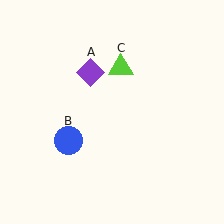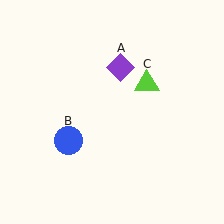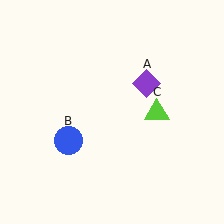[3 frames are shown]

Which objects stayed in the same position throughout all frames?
Blue circle (object B) remained stationary.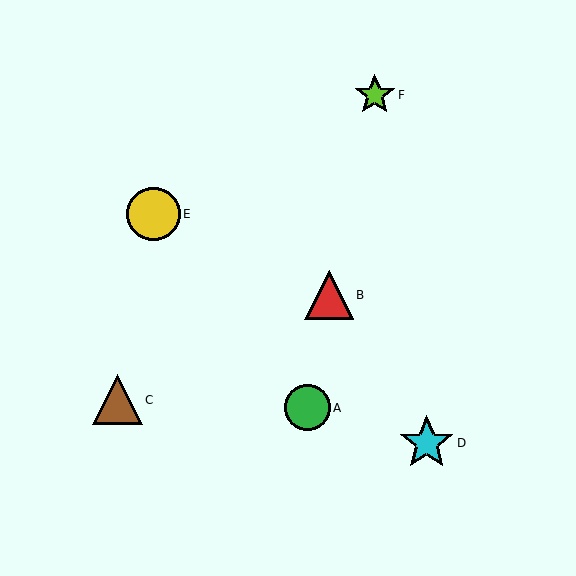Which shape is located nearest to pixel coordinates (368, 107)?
The lime star (labeled F) at (375, 95) is nearest to that location.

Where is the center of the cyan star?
The center of the cyan star is at (427, 443).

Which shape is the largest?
The cyan star (labeled D) is the largest.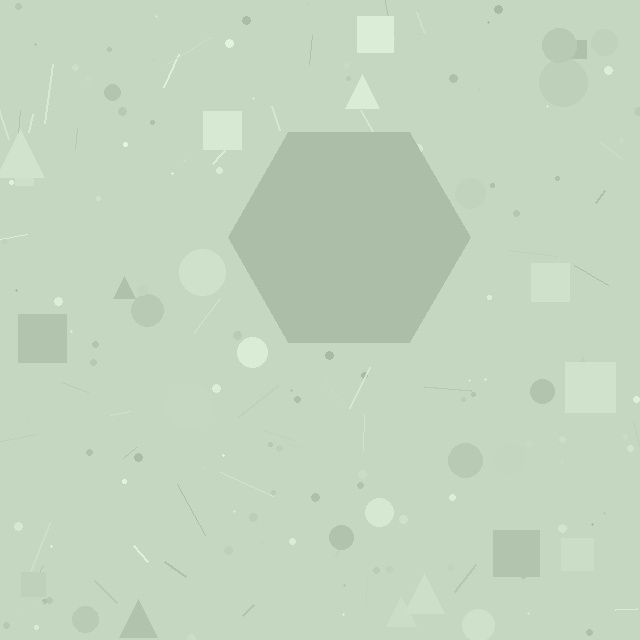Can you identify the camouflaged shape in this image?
The camouflaged shape is a hexagon.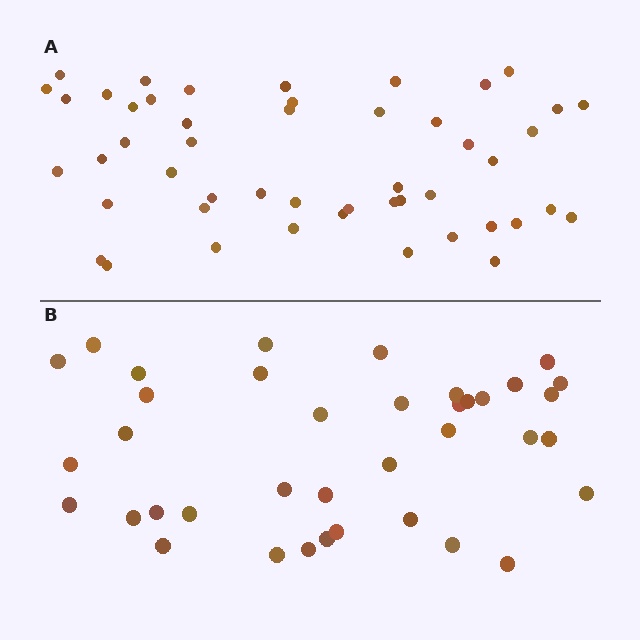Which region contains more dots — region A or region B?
Region A (the top region) has more dots.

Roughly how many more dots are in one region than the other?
Region A has roughly 12 or so more dots than region B.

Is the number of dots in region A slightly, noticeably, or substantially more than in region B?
Region A has noticeably more, but not dramatically so. The ratio is roughly 1.3 to 1.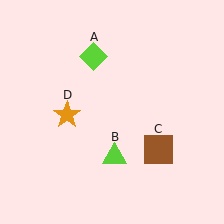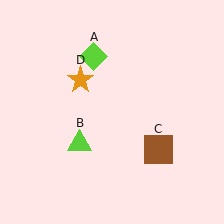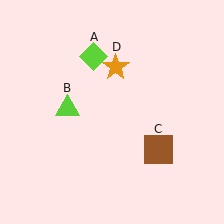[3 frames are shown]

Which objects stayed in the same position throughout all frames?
Lime diamond (object A) and brown square (object C) remained stationary.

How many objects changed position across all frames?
2 objects changed position: lime triangle (object B), orange star (object D).